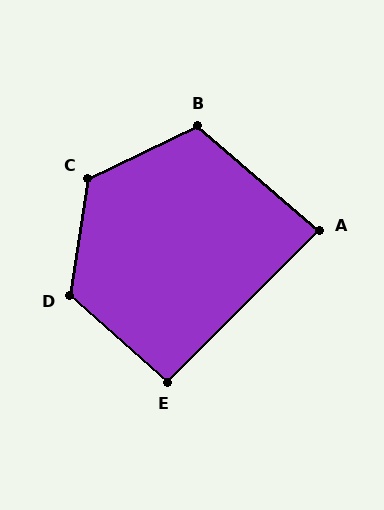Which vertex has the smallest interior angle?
A, at approximately 86 degrees.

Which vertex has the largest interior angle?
C, at approximately 125 degrees.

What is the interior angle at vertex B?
Approximately 114 degrees (obtuse).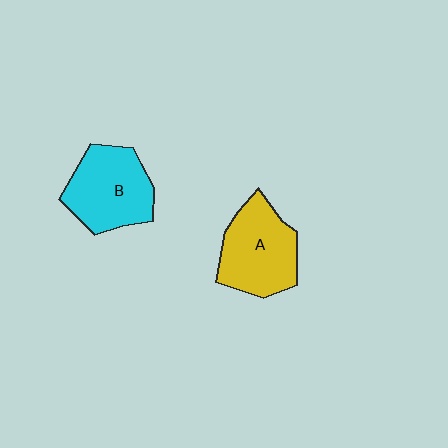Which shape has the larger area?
Shape A (yellow).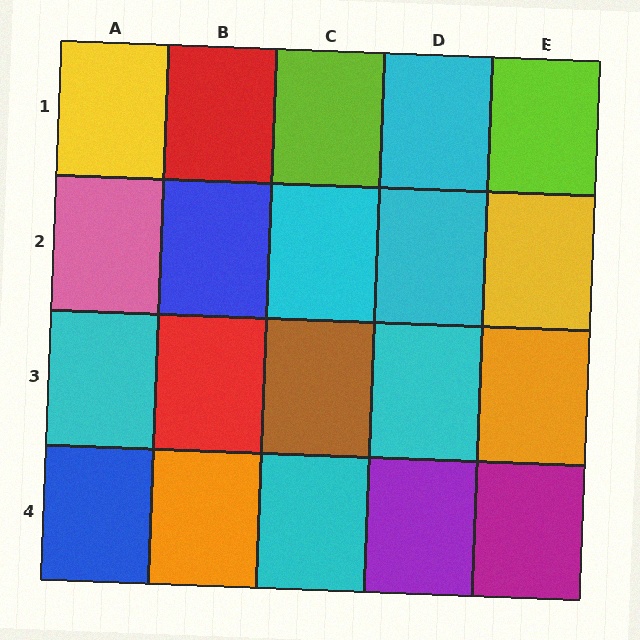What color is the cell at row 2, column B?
Blue.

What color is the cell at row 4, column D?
Purple.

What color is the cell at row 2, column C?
Cyan.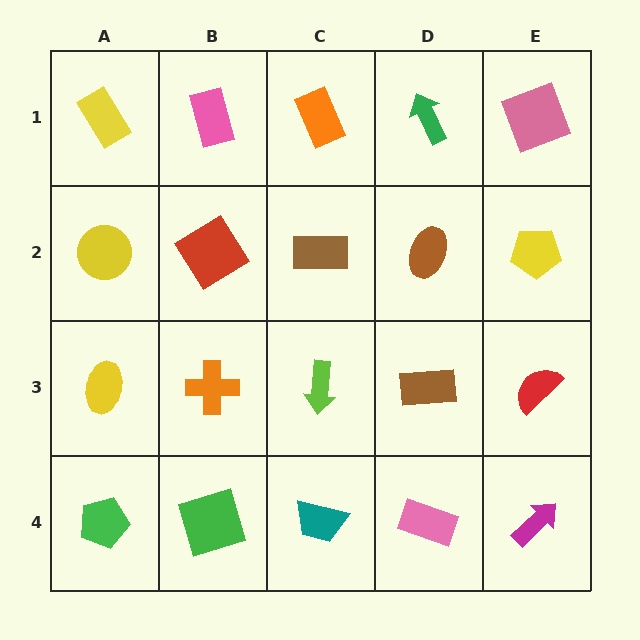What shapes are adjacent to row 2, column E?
A pink square (row 1, column E), a red semicircle (row 3, column E), a brown ellipse (row 2, column D).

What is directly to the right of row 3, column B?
A lime arrow.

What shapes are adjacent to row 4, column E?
A red semicircle (row 3, column E), a pink rectangle (row 4, column D).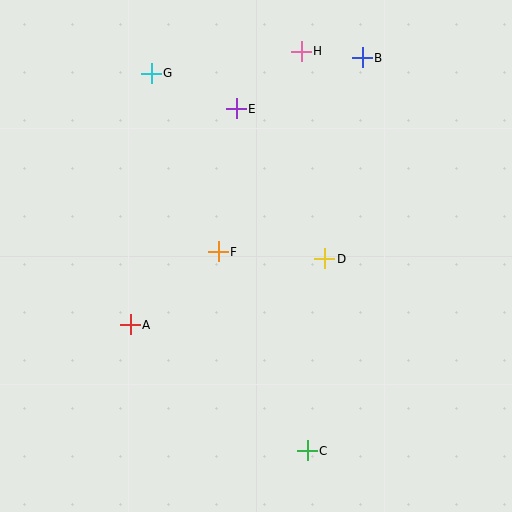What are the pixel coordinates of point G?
Point G is at (151, 73).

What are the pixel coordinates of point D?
Point D is at (324, 259).